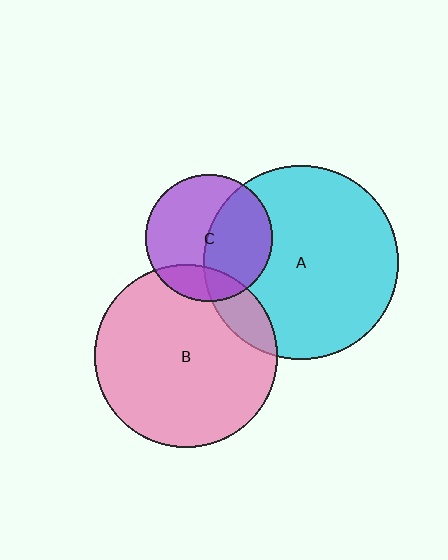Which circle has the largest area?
Circle A (cyan).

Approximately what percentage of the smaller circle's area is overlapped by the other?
Approximately 10%.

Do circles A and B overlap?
Yes.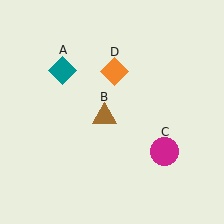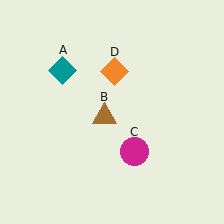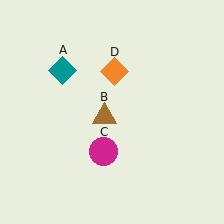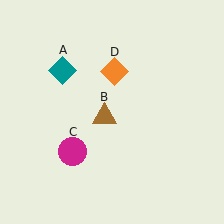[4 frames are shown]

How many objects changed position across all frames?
1 object changed position: magenta circle (object C).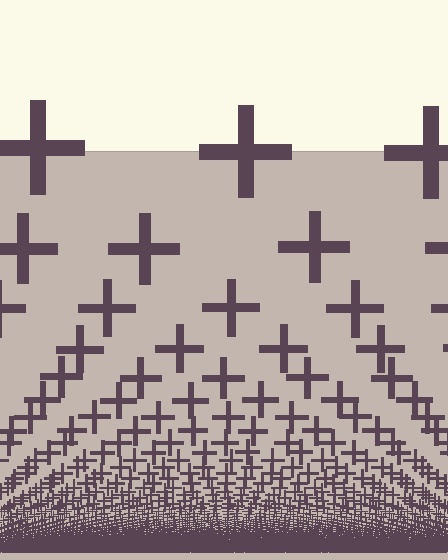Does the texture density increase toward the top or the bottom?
Density increases toward the bottom.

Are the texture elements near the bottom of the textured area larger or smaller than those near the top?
Smaller. The gradient is inverted — elements near the bottom are smaller and denser.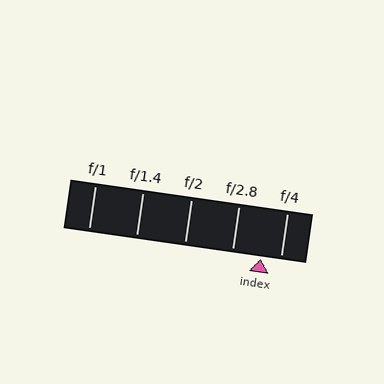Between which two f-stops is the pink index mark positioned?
The index mark is between f/2.8 and f/4.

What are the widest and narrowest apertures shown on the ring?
The widest aperture shown is f/1 and the narrowest is f/4.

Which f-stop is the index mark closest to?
The index mark is closest to f/4.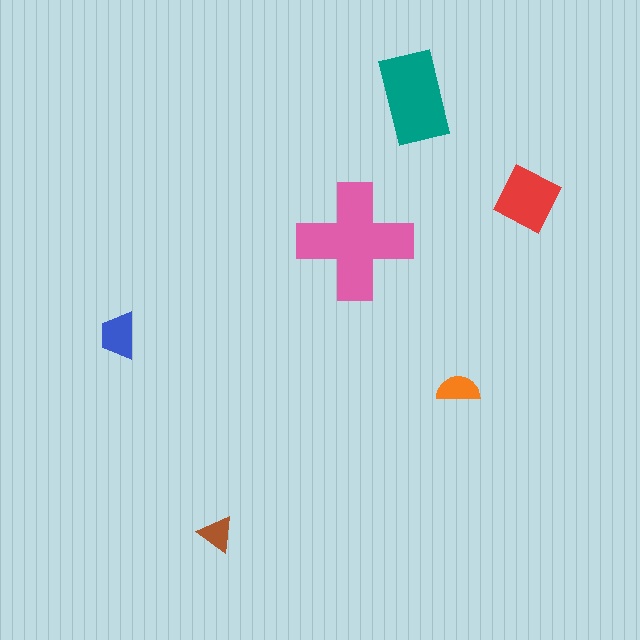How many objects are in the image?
There are 6 objects in the image.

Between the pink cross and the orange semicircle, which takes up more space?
The pink cross.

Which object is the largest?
The pink cross.